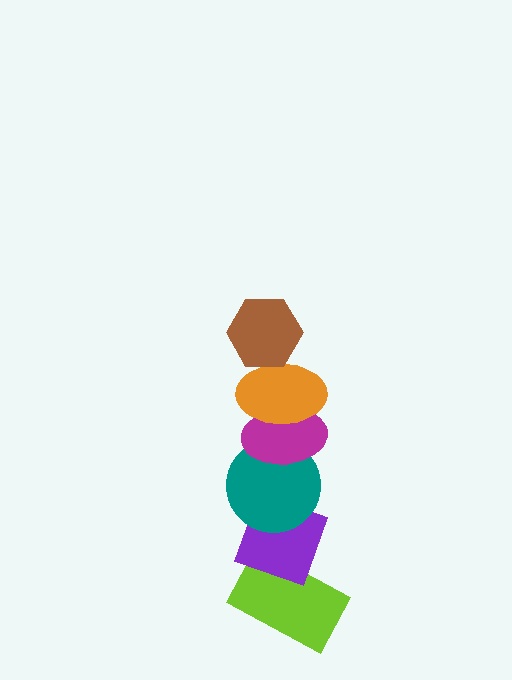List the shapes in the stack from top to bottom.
From top to bottom: the brown hexagon, the orange ellipse, the magenta ellipse, the teal circle, the purple diamond, the lime rectangle.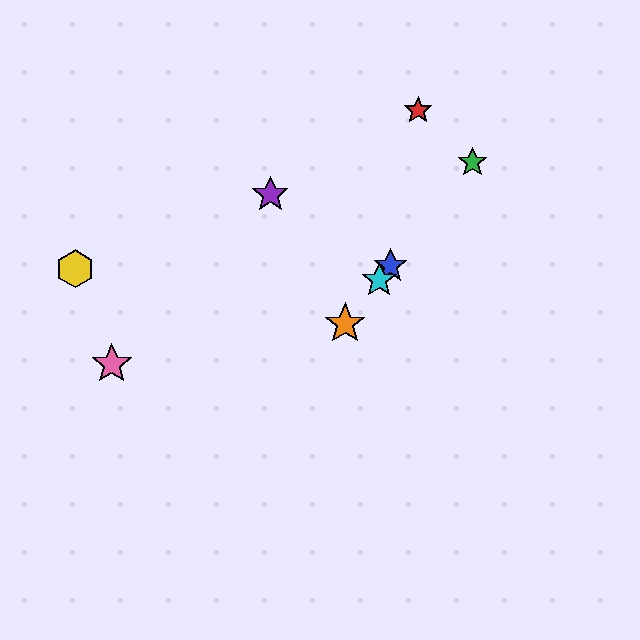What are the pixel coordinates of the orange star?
The orange star is at (345, 324).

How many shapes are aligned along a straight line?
4 shapes (the blue star, the green star, the orange star, the cyan star) are aligned along a straight line.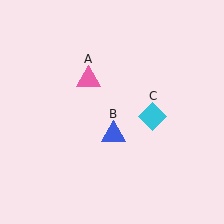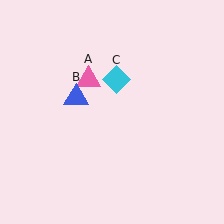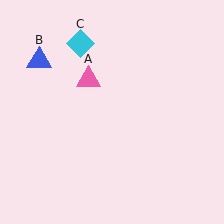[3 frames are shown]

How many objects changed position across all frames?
2 objects changed position: blue triangle (object B), cyan diamond (object C).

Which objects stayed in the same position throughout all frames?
Pink triangle (object A) remained stationary.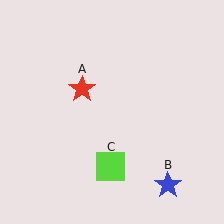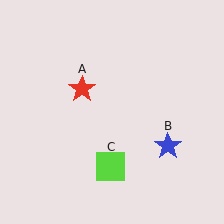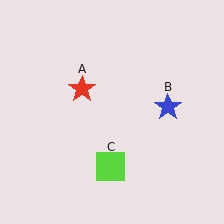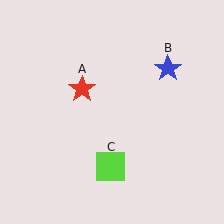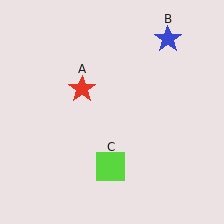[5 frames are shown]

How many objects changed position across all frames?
1 object changed position: blue star (object B).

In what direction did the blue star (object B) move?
The blue star (object B) moved up.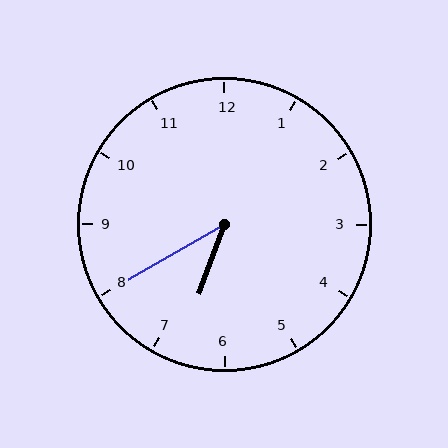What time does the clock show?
6:40.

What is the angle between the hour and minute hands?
Approximately 40 degrees.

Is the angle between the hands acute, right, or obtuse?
It is acute.